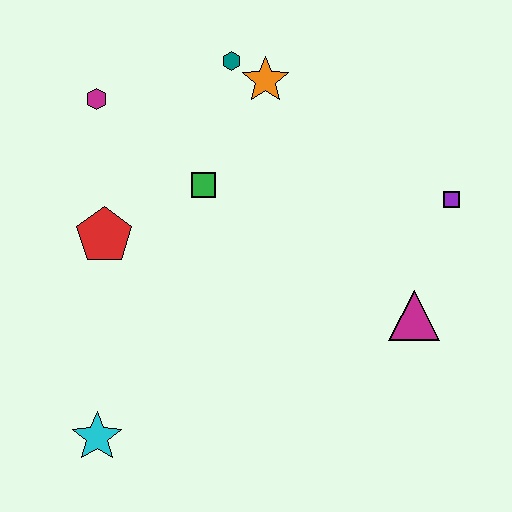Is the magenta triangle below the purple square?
Yes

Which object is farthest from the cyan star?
The purple square is farthest from the cyan star.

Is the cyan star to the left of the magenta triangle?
Yes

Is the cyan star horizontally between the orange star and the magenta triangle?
No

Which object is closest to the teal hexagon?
The orange star is closest to the teal hexagon.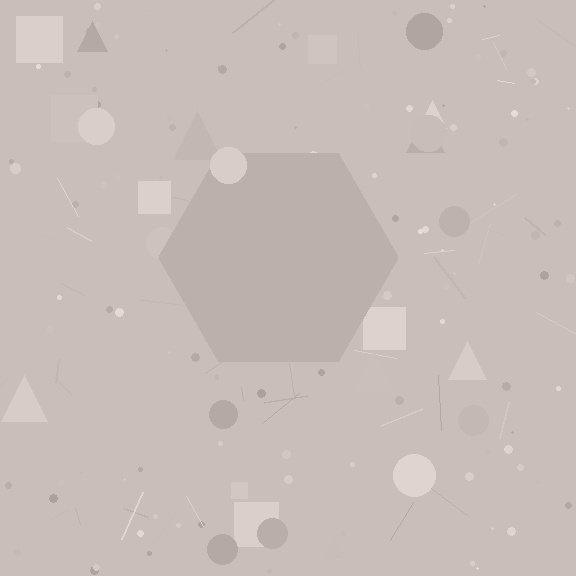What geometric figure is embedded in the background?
A hexagon is embedded in the background.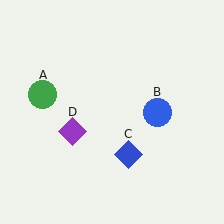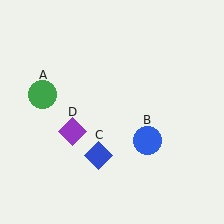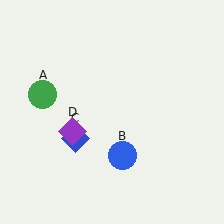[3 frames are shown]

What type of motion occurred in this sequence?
The blue circle (object B), blue diamond (object C) rotated clockwise around the center of the scene.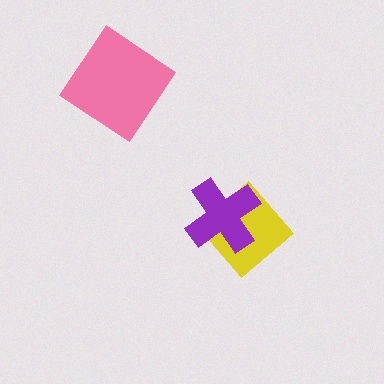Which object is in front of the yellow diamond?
The purple cross is in front of the yellow diamond.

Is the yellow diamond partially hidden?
Yes, it is partially covered by another shape.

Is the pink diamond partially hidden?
No, no other shape covers it.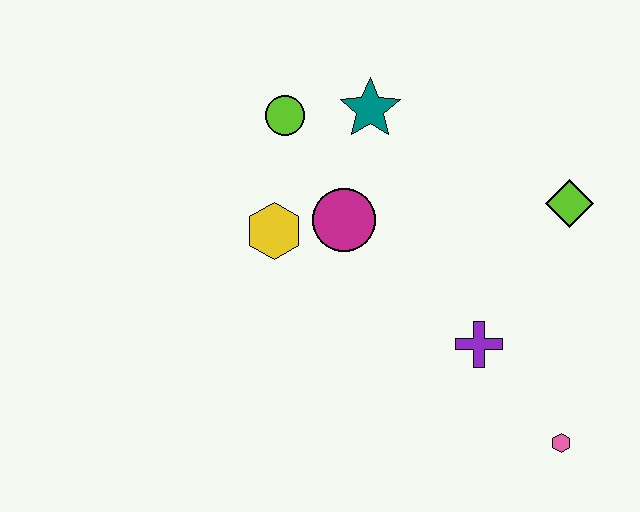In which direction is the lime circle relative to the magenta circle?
The lime circle is above the magenta circle.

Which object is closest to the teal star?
The lime circle is closest to the teal star.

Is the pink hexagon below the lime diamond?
Yes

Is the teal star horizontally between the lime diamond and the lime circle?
Yes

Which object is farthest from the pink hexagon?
The lime circle is farthest from the pink hexagon.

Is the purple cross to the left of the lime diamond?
Yes